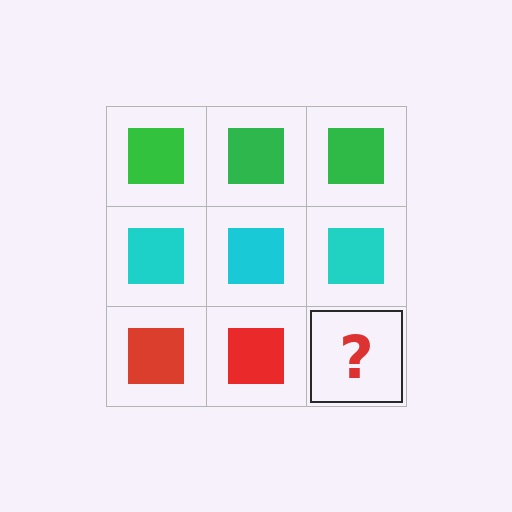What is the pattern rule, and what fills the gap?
The rule is that each row has a consistent color. The gap should be filled with a red square.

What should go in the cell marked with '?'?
The missing cell should contain a red square.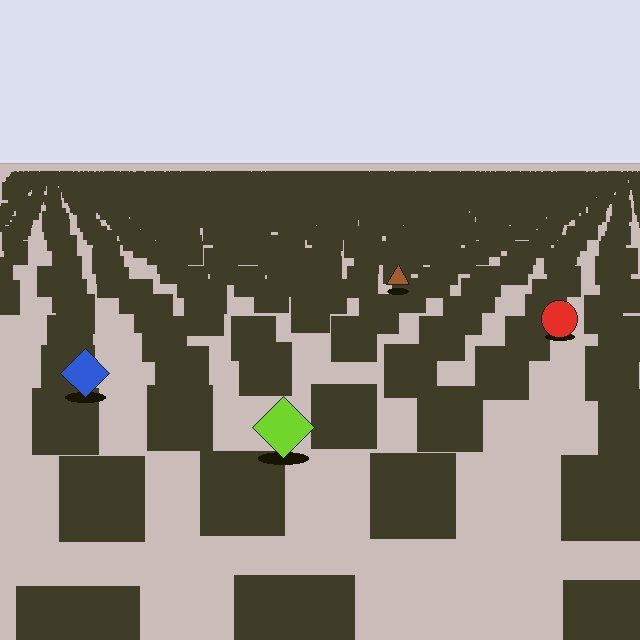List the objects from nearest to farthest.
From nearest to farthest: the lime diamond, the blue diamond, the red circle, the brown triangle.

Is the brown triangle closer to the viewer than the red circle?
No. The red circle is closer — you can tell from the texture gradient: the ground texture is coarser near it.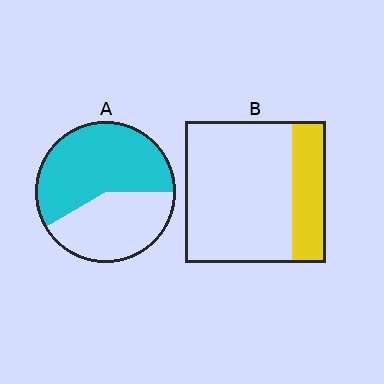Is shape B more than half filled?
No.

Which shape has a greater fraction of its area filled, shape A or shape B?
Shape A.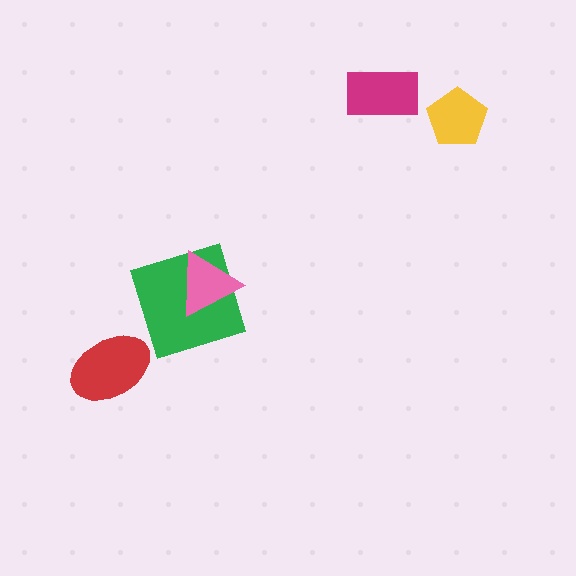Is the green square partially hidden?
Yes, it is partially covered by another shape.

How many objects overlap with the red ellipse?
0 objects overlap with the red ellipse.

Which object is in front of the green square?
The pink triangle is in front of the green square.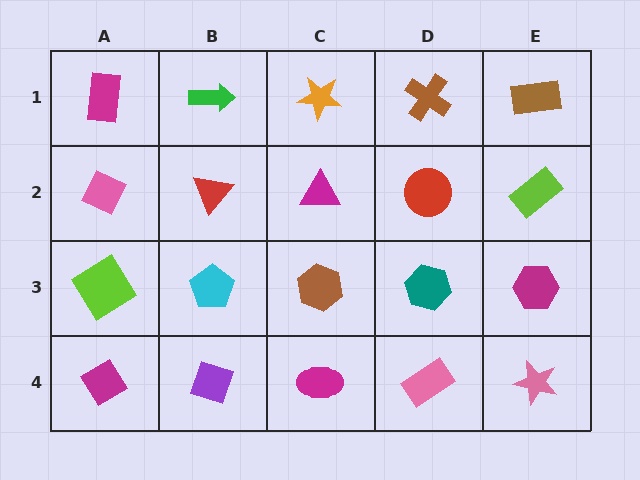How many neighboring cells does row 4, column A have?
2.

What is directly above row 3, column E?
A lime rectangle.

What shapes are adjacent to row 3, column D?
A red circle (row 2, column D), a pink rectangle (row 4, column D), a brown hexagon (row 3, column C), a magenta hexagon (row 3, column E).